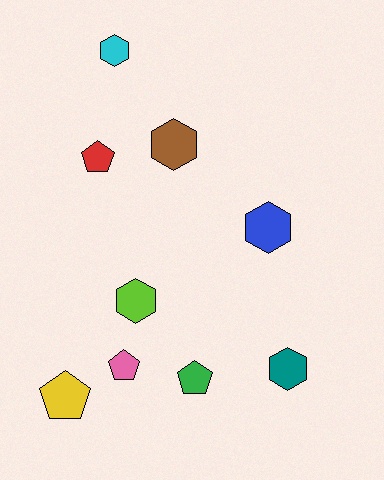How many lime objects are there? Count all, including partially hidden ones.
There is 1 lime object.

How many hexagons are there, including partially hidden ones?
There are 5 hexagons.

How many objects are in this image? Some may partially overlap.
There are 9 objects.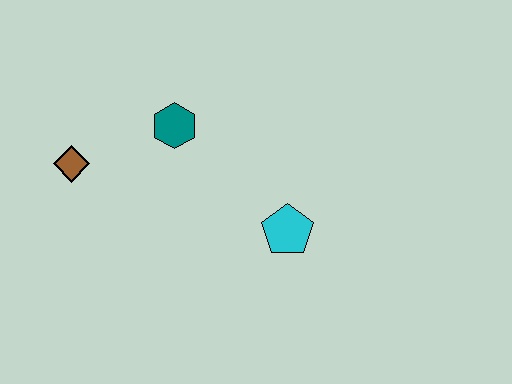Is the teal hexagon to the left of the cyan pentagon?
Yes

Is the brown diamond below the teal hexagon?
Yes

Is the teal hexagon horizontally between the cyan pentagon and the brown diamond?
Yes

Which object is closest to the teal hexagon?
The brown diamond is closest to the teal hexagon.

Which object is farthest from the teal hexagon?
The cyan pentagon is farthest from the teal hexagon.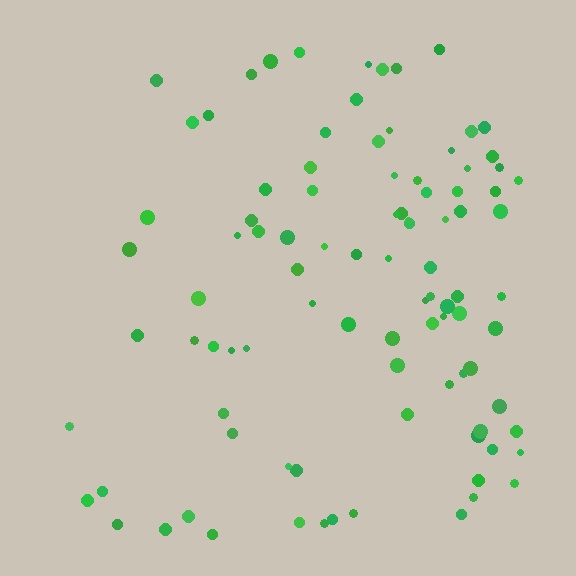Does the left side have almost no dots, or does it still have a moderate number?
Still a moderate number, just noticeably fewer than the right.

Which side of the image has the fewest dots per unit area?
The left.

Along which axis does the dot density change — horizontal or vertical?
Horizontal.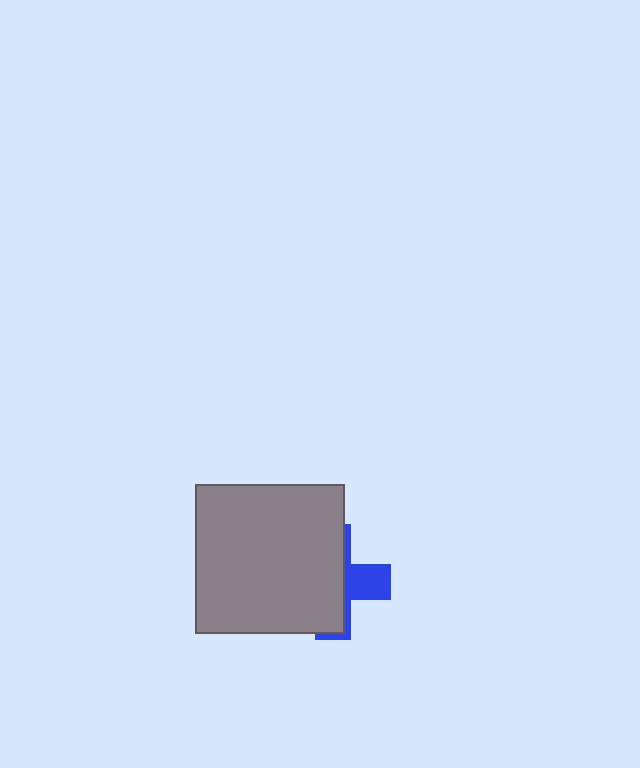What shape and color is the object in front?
The object in front is a gray square.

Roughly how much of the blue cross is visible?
A small part of it is visible (roughly 33%).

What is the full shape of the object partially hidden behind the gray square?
The partially hidden object is a blue cross.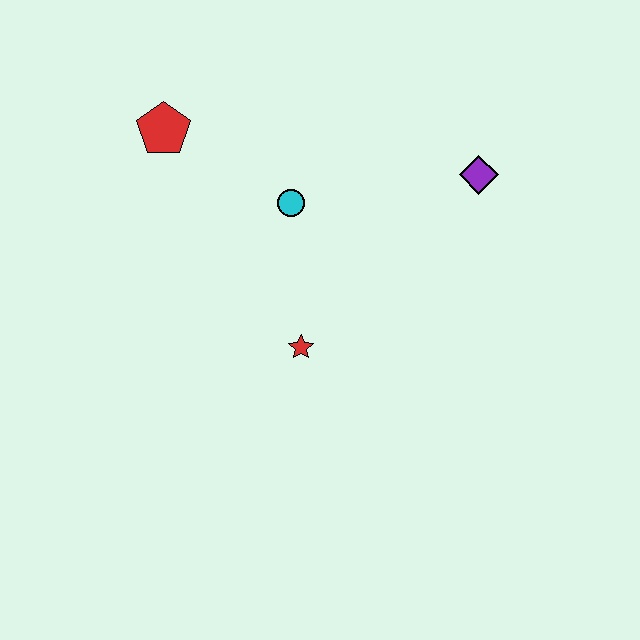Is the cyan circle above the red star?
Yes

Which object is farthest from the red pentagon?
The purple diamond is farthest from the red pentagon.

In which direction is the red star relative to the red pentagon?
The red star is below the red pentagon.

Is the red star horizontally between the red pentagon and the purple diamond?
Yes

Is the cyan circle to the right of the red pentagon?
Yes